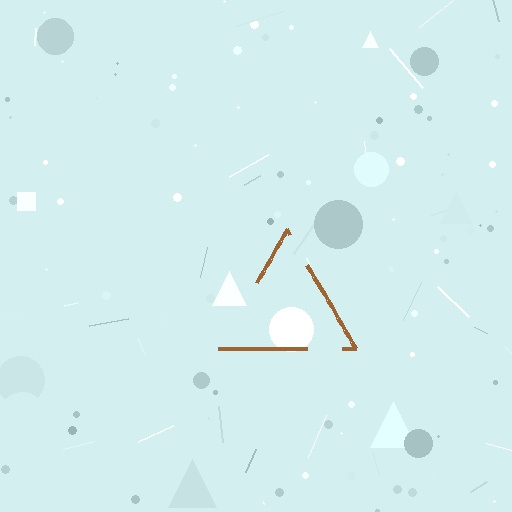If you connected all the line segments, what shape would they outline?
They would outline a triangle.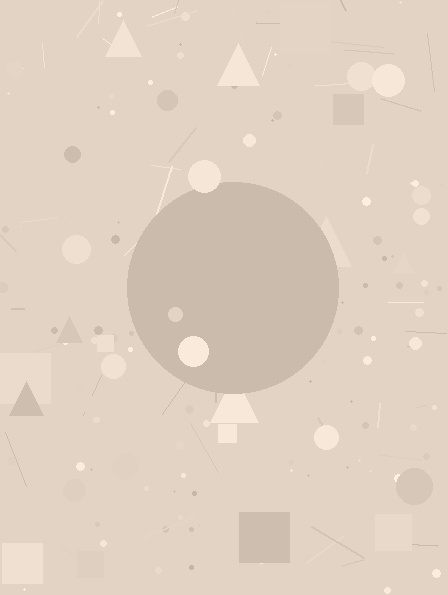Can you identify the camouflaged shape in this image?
The camouflaged shape is a circle.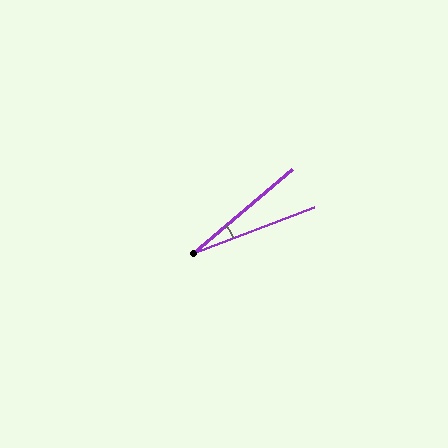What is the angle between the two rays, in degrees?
Approximately 20 degrees.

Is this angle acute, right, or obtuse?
It is acute.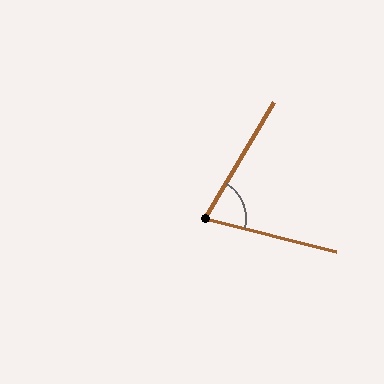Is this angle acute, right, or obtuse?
It is acute.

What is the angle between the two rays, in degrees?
Approximately 73 degrees.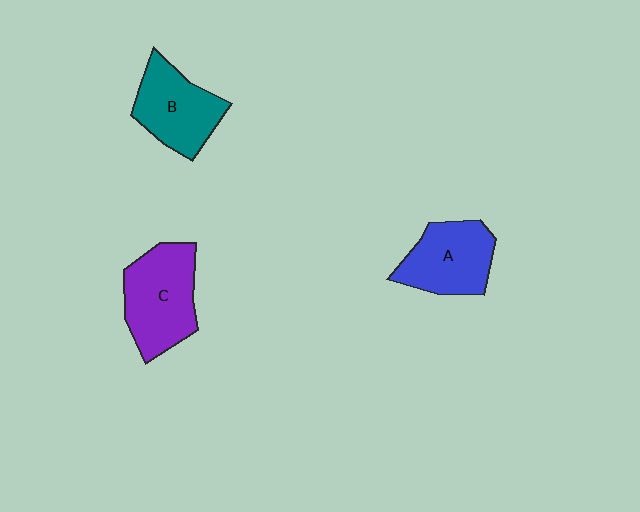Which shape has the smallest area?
Shape A (blue).